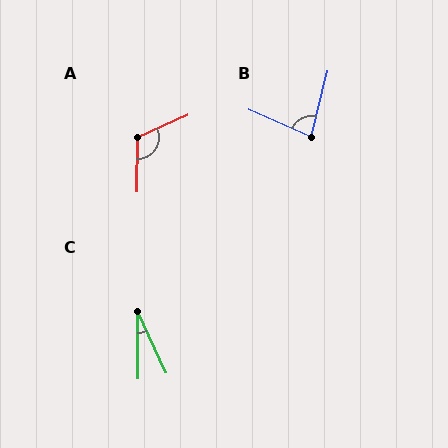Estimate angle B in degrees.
Approximately 81 degrees.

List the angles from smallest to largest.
C (25°), B (81°), A (115°).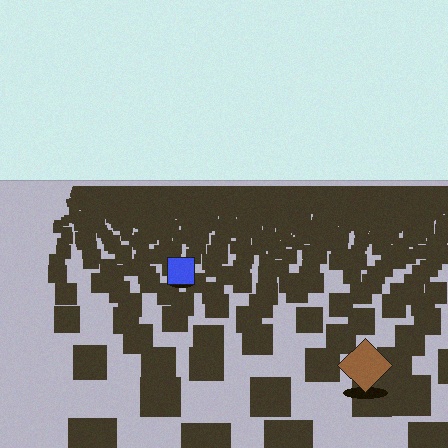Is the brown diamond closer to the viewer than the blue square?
Yes. The brown diamond is closer — you can tell from the texture gradient: the ground texture is coarser near it.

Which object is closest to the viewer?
The brown diamond is closest. The texture marks near it are larger and more spread out.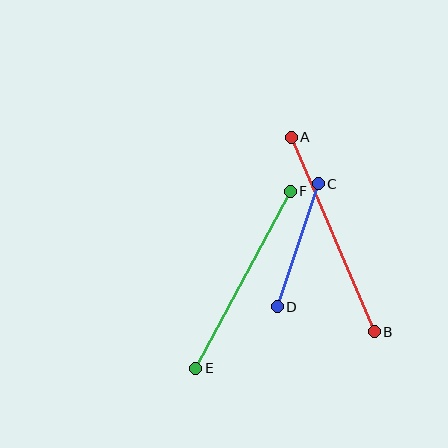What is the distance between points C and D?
The distance is approximately 130 pixels.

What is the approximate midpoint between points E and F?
The midpoint is at approximately (243, 280) pixels.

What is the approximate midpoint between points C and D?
The midpoint is at approximately (298, 245) pixels.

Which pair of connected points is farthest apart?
Points A and B are farthest apart.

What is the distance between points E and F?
The distance is approximately 201 pixels.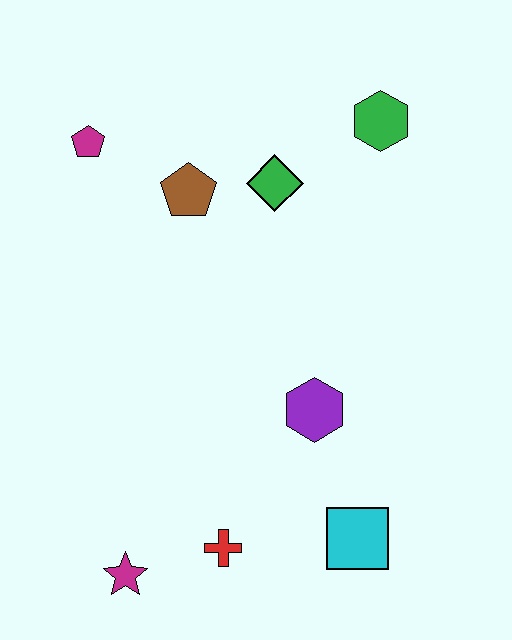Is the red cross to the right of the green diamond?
No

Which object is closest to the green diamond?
The brown pentagon is closest to the green diamond.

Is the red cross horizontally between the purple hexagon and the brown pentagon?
Yes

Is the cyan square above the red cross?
Yes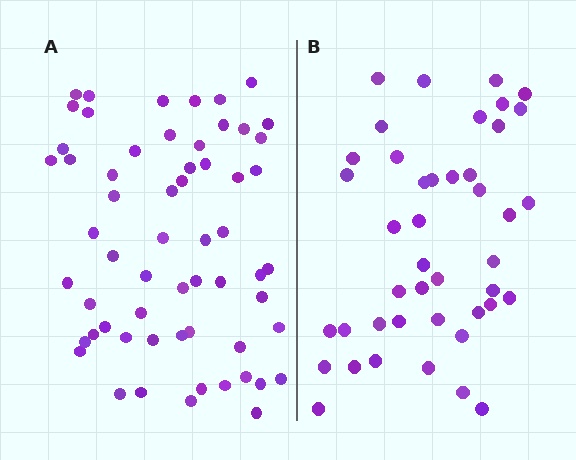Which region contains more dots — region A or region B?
Region A (the left region) has more dots.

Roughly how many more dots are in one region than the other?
Region A has approximately 15 more dots than region B.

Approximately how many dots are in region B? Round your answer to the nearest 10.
About 40 dots. (The exact count is 43, which rounds to 40.)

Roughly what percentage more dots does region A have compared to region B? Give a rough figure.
About 40% more.